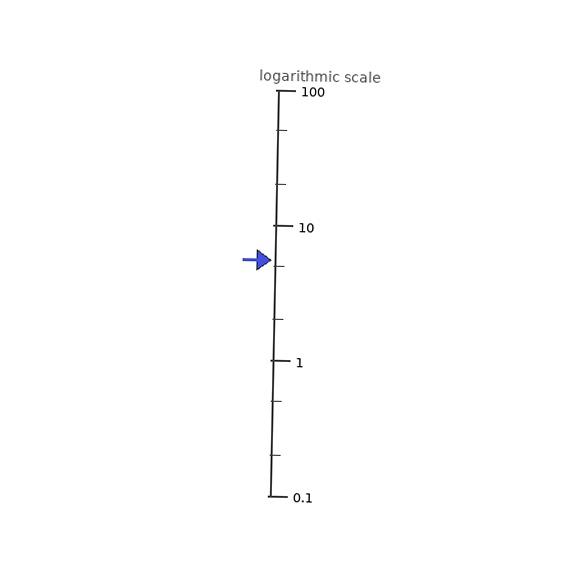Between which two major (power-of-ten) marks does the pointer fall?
The pointer is between 1 and 10.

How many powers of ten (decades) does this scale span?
The scale spans 3 decades, from 0.1 to 100.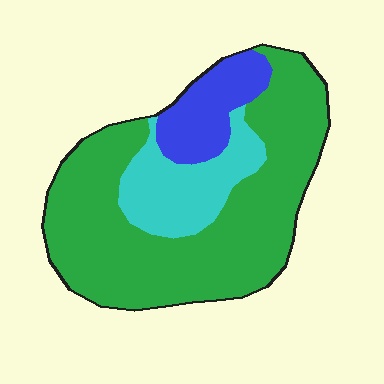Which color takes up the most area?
Green, at roughly 65%.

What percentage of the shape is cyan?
Cyan covers roughly 20% of the shape.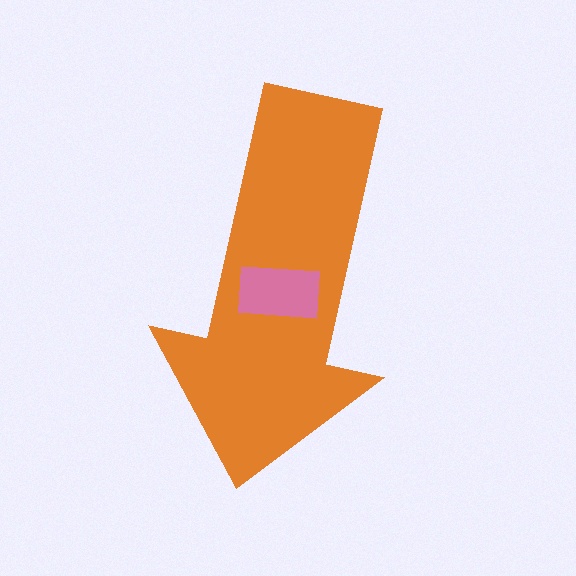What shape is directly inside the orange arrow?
The pink rectangle.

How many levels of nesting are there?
2.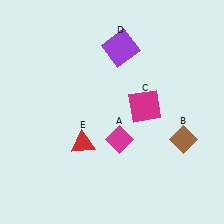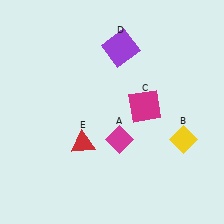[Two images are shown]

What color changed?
The diamond (B) changed from brown in Image 1 to yellow in Image 2.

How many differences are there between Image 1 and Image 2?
There is 1 difference between the two images.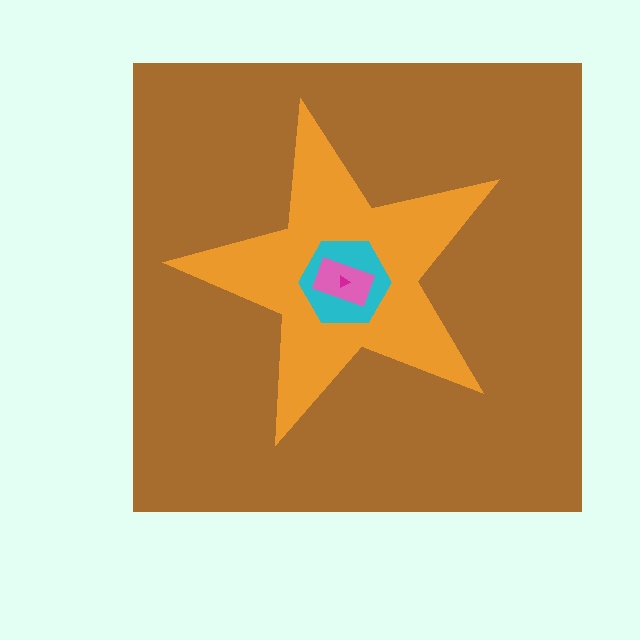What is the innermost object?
The magenta triangle.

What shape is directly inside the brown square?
The orange star.